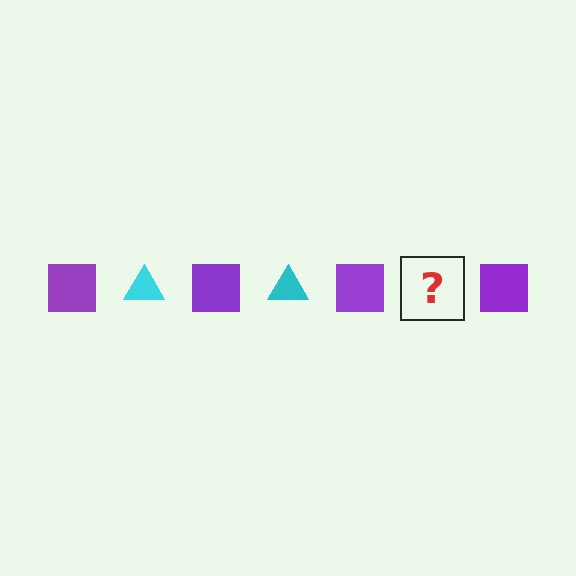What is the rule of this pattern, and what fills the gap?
The rule is that the pattern alternates between purple square and cyan triangle. The gap should be filled with a cyan triangle.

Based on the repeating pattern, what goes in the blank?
The blank should be a cyan triangle.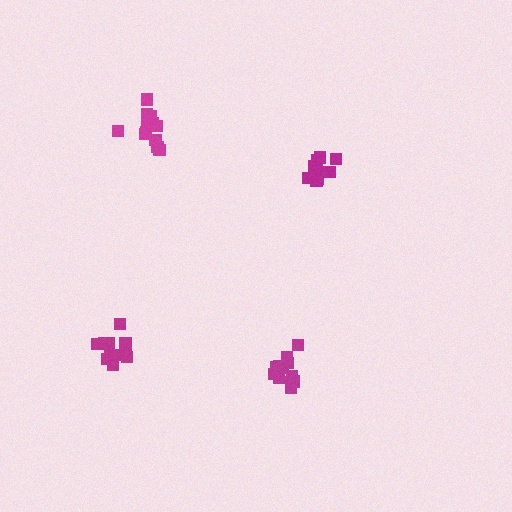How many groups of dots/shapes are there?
There are 4 groups.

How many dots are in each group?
Group 1: 11 dots, Group 2: 13 dots, Group 3: 13 dots, Group 4: 14 dots (51 total).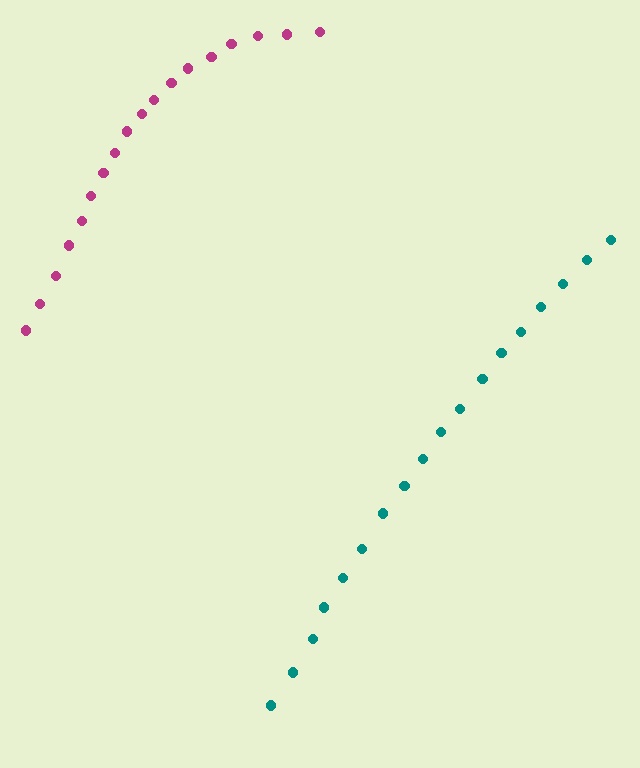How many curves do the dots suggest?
There are 2 distinct paths.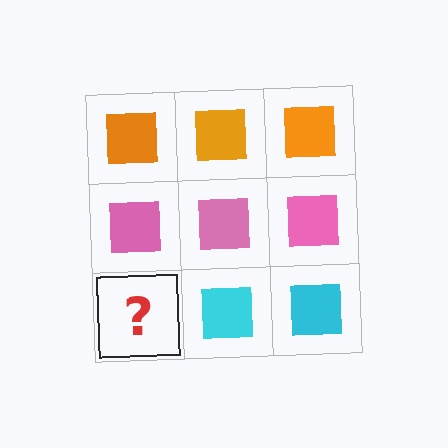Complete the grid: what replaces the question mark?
The question mark should be replaced with a cyan square.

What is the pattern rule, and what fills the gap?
The rule is that each row has a consistent color. The gap should be filled with a cyan square.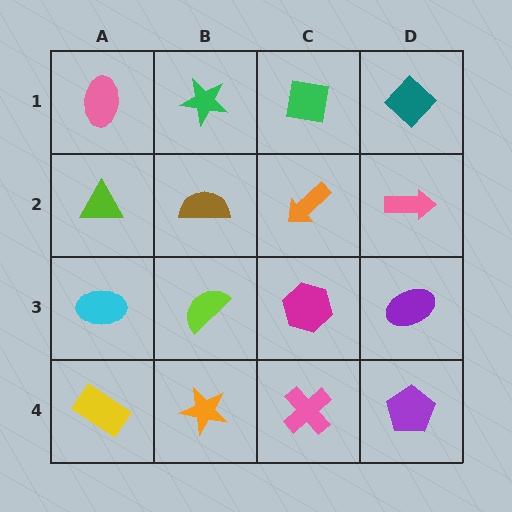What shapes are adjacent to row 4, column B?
A lime semicircle (row 3, column B), a yellow rectangle (row 4, column A), a pink cross (row 4, column C).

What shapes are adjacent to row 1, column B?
A brown semicircle (row 2, column B), a pink ellipse (row 1, column A), a green square (row 1, column C).